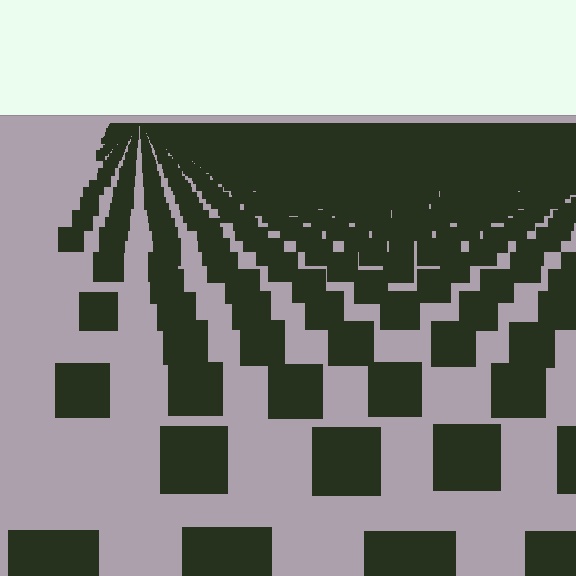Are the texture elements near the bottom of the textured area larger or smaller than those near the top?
Larger. Near the bottom, elements are closer to the viewer and appear at a bigger on-screen size.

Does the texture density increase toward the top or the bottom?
Density increases toward the top.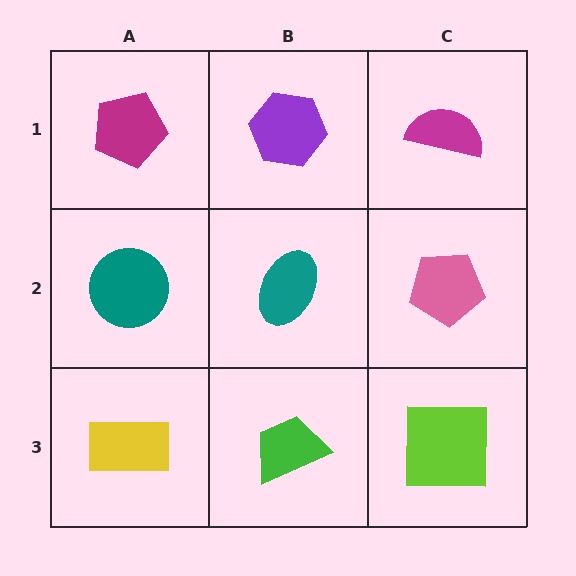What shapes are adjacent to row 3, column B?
A teal ellipse (row 2, column B), a yellow rectangle (row 3, column A), a lime square (row 3, column C).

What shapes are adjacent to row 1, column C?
A pink pentagon (row 2, column C), a purple hexagon (row 1, column B).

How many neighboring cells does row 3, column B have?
3.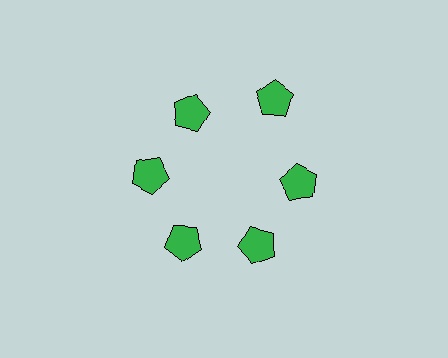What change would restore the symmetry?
The symmetry would be restored by moving it inward, back onto the ring so that all 6 pentagons sit at equal angles and equal distance from the center.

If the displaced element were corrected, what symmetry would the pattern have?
It would have 6-fold rotational symmetry — the pattern would map onto itself every 60 degrees.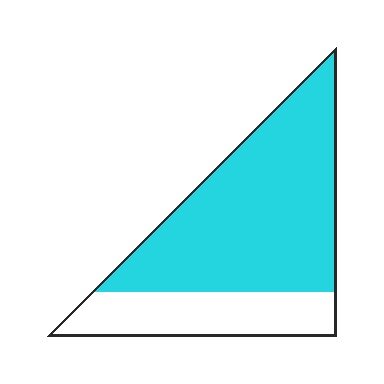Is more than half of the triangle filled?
Yes.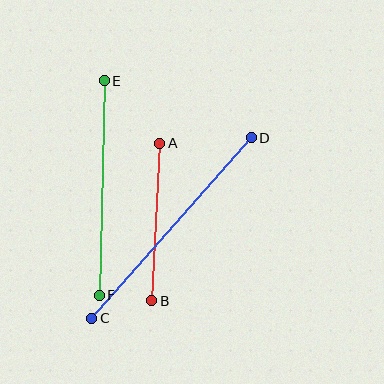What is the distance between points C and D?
The distance is approximately 241 pixels.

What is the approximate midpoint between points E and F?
The midpoint is at approximately (102, 188) pixels.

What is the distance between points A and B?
The distance is approximately 158 pixels.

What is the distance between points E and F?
The distance is approximately 214 pixels.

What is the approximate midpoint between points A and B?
The midpoint is at approximately (156, 222) pixels.